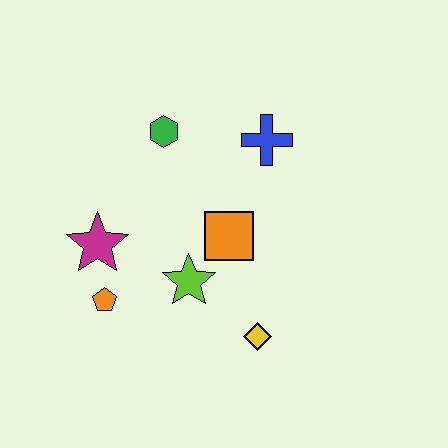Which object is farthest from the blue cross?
The orange pentagon is farthest from the blue cross.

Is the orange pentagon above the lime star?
No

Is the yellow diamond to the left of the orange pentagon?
No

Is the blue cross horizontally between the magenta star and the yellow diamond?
No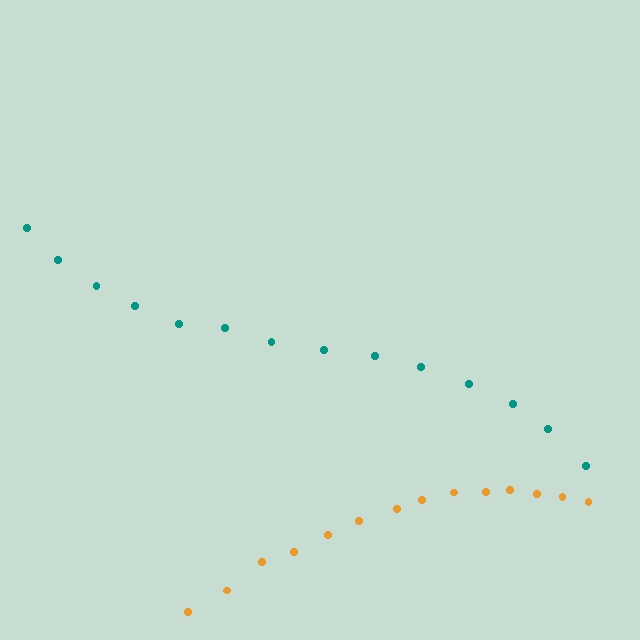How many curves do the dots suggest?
There are 2 distinct paths.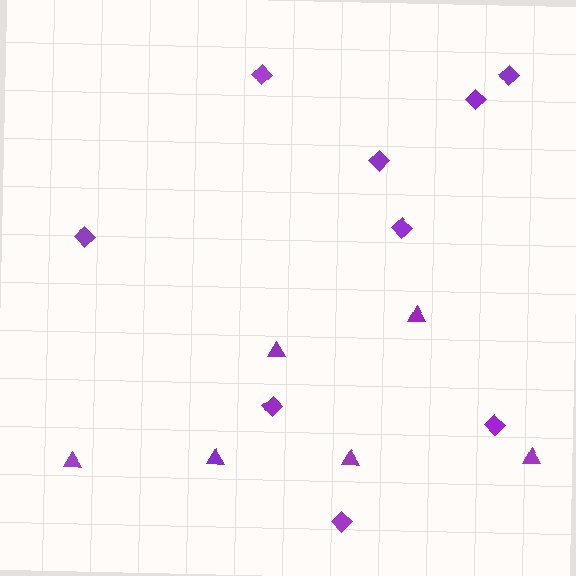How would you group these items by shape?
There are 2 groups: one group of diamonds (9) and one group of triangles (6).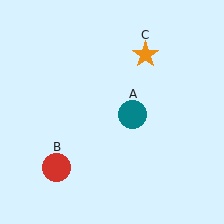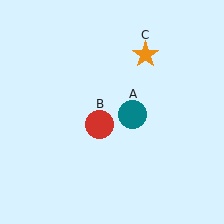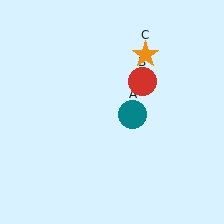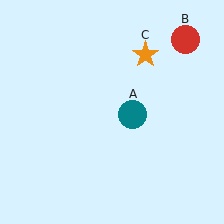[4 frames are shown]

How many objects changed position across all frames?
1 object changed position: red circle (object B).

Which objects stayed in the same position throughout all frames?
Teal circle (object A) and orange star (object C) remained stationary.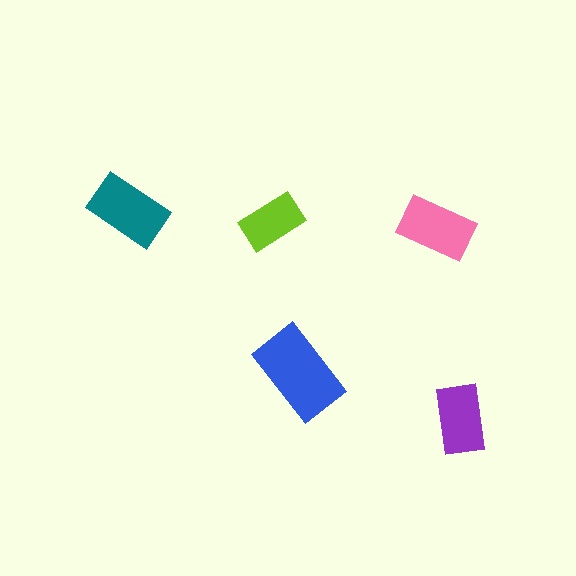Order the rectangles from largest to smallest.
the blue one, the teal one, the pink one, the purple one, the lime one.